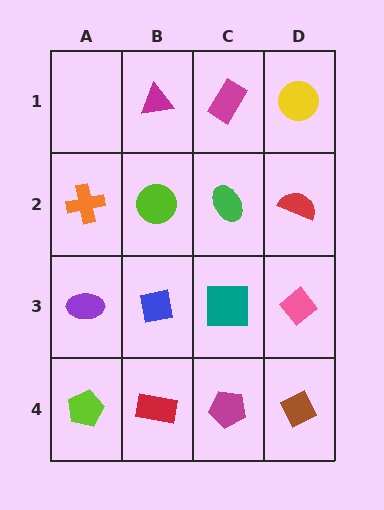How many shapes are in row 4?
4 shapes.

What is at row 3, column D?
A pink diamond.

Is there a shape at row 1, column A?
No, that cell is empty.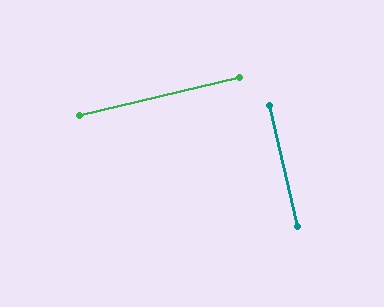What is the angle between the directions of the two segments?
Approximately 90 degrees.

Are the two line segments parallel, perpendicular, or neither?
Perpendicular — they meet at approximately 90°.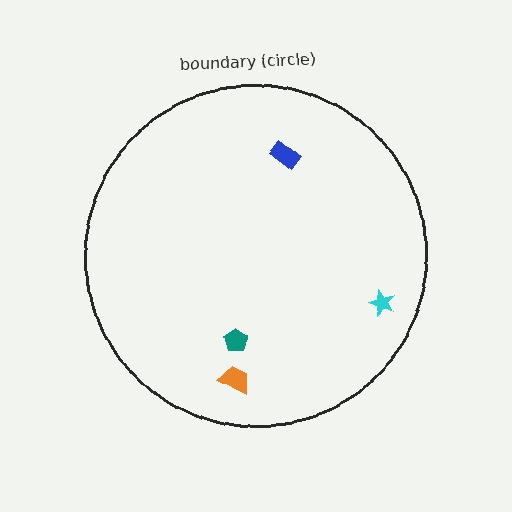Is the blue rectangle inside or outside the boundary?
Inside.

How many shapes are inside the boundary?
4 inside, 0 outside.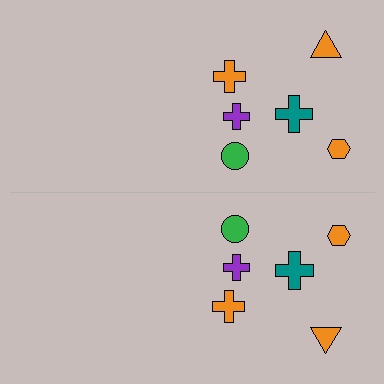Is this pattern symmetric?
Yes, this pattern has bilateral (reflection) symmetry.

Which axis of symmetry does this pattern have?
The pattern has a horizontal axis of symmetry running through the center of the image.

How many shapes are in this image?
There are 12 shapes in this image.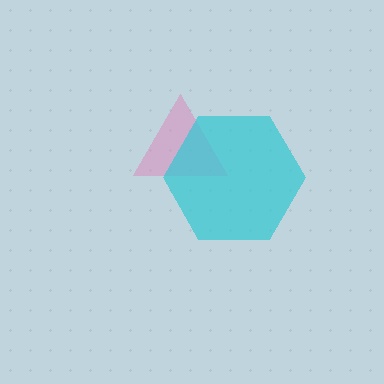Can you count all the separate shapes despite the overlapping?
Yes, there are 2 separate shapes.